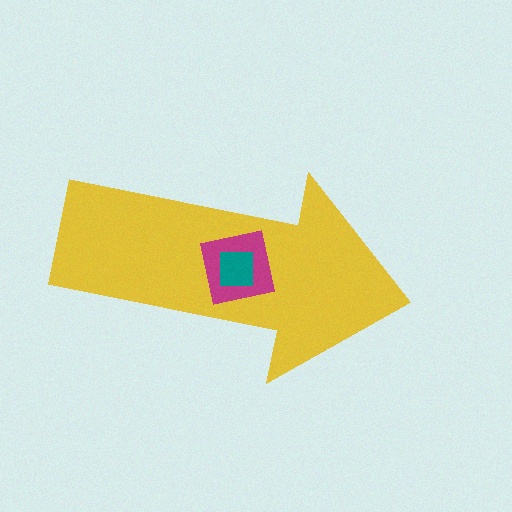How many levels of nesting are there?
3.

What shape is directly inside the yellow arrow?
The magenta square.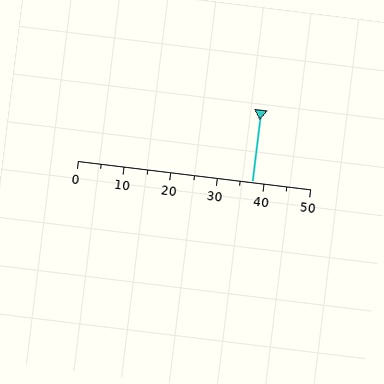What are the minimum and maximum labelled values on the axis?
The axis runs from 0 to 50.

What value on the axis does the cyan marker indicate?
The marker indicates approximately 37.5.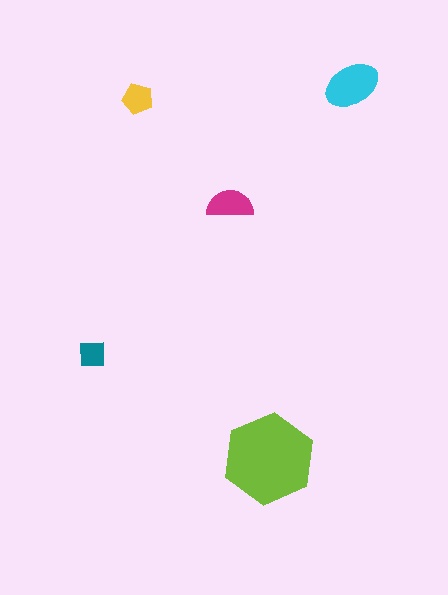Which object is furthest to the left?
The teal square is leftmost.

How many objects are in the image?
There are 5 objects in the image.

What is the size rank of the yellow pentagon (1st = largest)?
4th.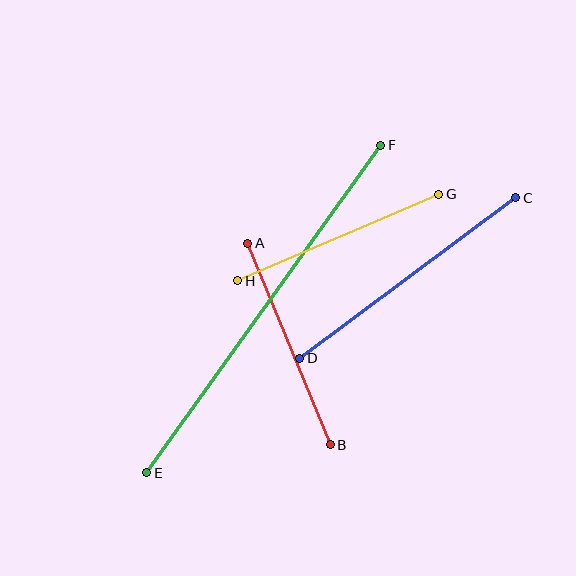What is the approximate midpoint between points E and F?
The midpoint is at approximately (264, 309) pixels.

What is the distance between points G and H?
The distance is approximately 219 pixels.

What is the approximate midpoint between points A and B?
The midpoint is at approximately (289, 344) pixels.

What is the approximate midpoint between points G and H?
The midpoint is at approximately (338, 237) pixels.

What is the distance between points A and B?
The distance is approximately 218 pixels.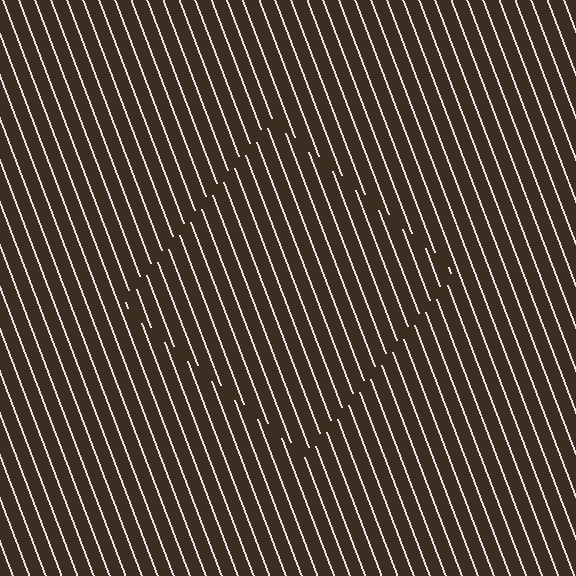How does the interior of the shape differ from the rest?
The interior of the shape contains the same grating, shifted by half a period — the contour is defined by the phase discontinuity where line-ends from the inner and outer gratings abut.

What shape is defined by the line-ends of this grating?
An illusory square. The interior of the shape contains the same grating, shifted by half a period — the contour is defined by the phase discontinuity where line-ends from the inner and outer gratings abut.